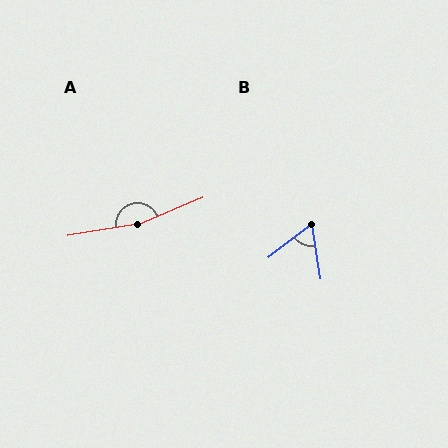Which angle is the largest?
A, at approximately 167 degrees.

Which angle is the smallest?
B, at approximately 61 degrees.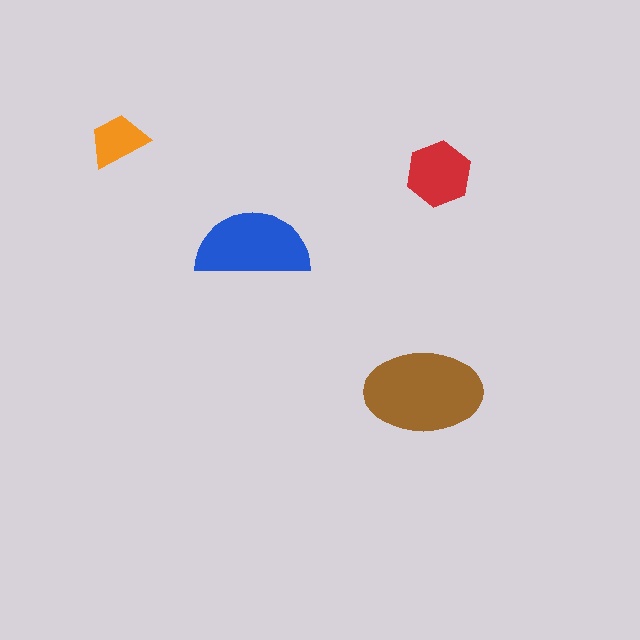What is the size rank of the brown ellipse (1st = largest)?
1st.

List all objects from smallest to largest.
The orange trapezoid, the red hexagon, the blue semicircle, the brown ellipse.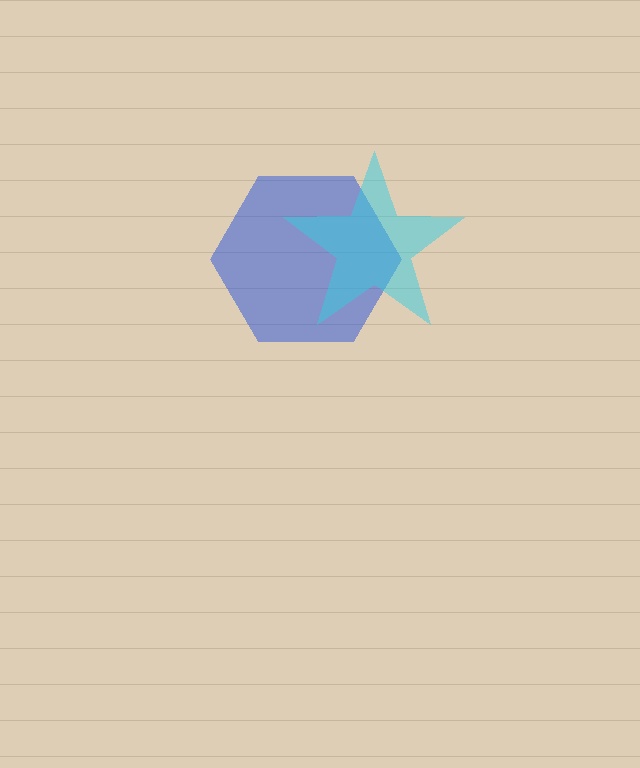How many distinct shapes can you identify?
There are 2 distinct shapes: a blue hexagon, a cyan star.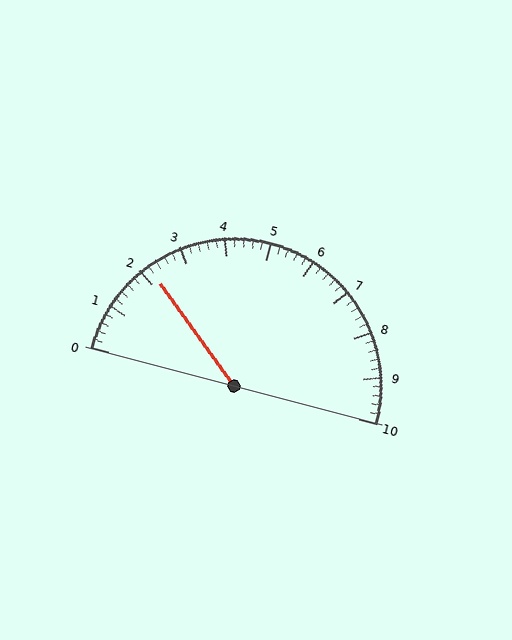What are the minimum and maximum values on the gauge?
The gauge ranges from 0 to 10.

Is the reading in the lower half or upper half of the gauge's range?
The reading is in the lower half of the range (0 to 10).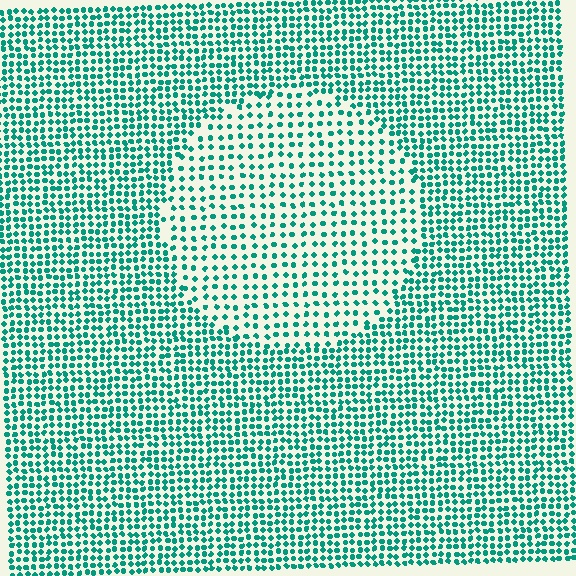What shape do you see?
I see a circle.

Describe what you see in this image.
The image contains small teal elements arranged at two different densities. A circle-shaped region is visible where the elements are less densely packed than the surrounding area.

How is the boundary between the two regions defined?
The boundary is defined by a change in element density (approximately 1.8x ratio). All elements are the same color, size, and shape.